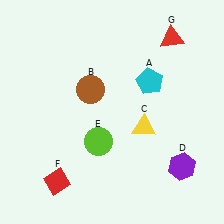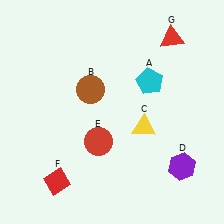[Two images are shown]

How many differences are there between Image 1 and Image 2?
There is 1 difference between the two images.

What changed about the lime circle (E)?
In Image 1, E is lime. In Image 2, it changed to red.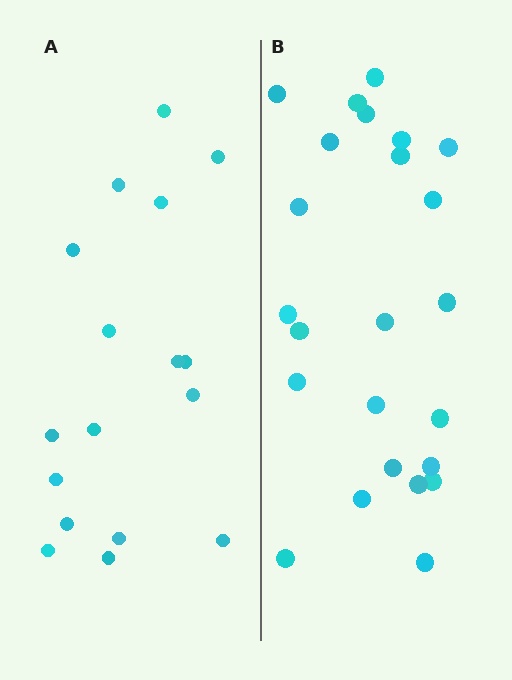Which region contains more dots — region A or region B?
Region B (the right region) has more dots.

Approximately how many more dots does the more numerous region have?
Region B has roughly 8 or so more dots than region A.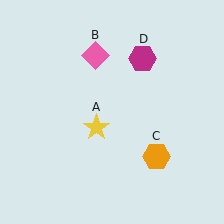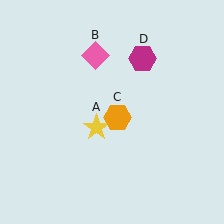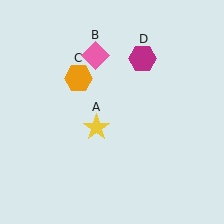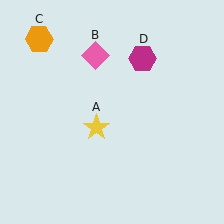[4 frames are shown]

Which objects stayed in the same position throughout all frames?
Yellow star (object A) and pink diamond (object B) and magenta hexagon (object D) remained stationary.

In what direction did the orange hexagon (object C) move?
The orange hexagon (object C) moved up and to the left.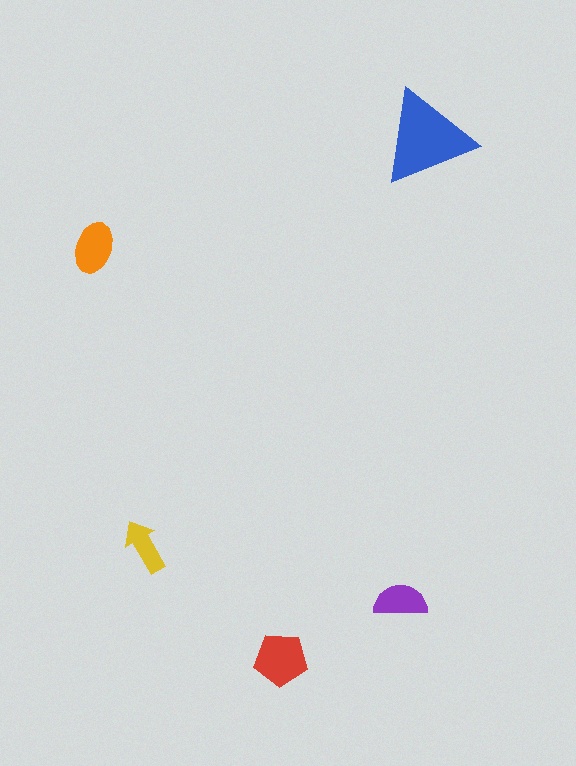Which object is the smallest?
The yellow arrow.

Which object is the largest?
The blue triangle.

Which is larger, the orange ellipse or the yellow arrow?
The orange ellipse.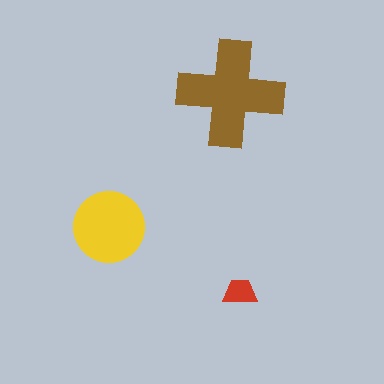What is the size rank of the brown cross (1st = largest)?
1st.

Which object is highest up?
The brown cross is topmost.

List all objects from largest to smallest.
The brown cross, the yellow circle, the red trapezoid.